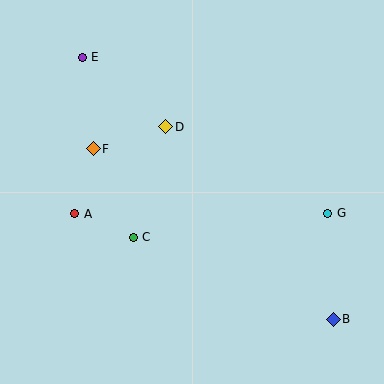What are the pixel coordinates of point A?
Point A is at (75, 214).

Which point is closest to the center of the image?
Point D at (166, 127) is closest to the center.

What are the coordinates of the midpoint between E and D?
The midpoint between E and D is at (124, 92).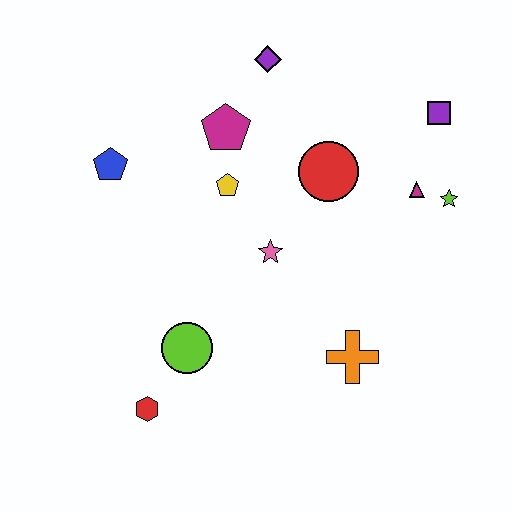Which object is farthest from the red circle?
The red hexagon is farthest from the red circle.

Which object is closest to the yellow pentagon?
The magenta pentagon is closest to the yellow pentagon.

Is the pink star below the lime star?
Yes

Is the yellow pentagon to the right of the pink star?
No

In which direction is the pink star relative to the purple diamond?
The pink star is below the purple diamond.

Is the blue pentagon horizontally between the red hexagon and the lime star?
No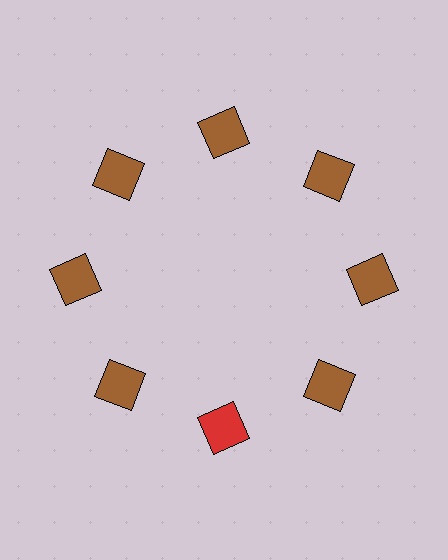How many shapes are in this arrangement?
There are 8 shapes arranged in a ring pattern.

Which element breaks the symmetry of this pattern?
The red square at roughly the 6 o'clock position breaks the symmetry. All other shapes are brown squares.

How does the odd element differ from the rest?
It has a different color: red instead of brown.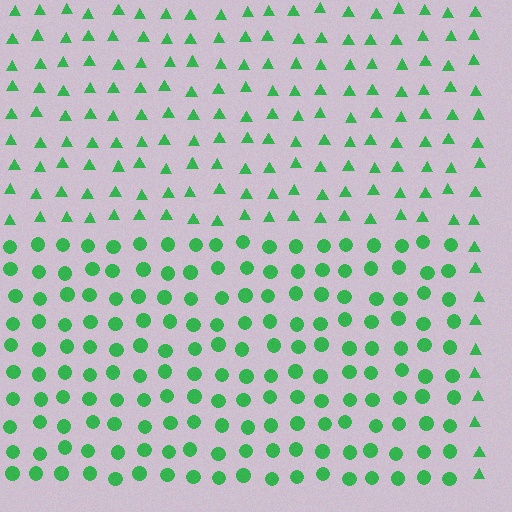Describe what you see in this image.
The image is filled with small green elements arranged in a uniform grid. A rectangle-shaped region contains circles, while the surrounding area contains triangles. The boundary is defined purely by the change in element shape.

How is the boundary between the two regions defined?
The boundary is defined by a change in element shape: circles inside vs. triangles outside. All elements share the same color and spacing.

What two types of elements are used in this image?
The image uses circles inside the rectangle region and triangles outside it.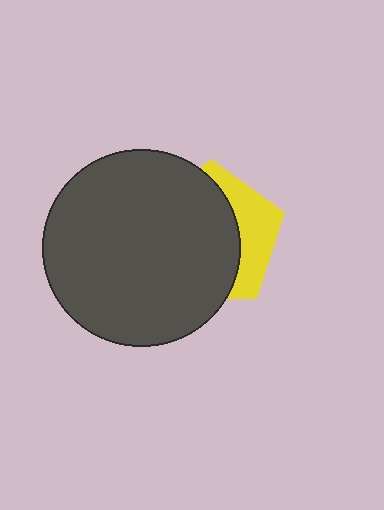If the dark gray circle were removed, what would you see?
You would see the complete yellow pentagon.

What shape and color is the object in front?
The object in front is a dark gray circle.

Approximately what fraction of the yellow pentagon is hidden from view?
Roughly 68% of the yellow pentagon is hidden behind the dark gray circle.